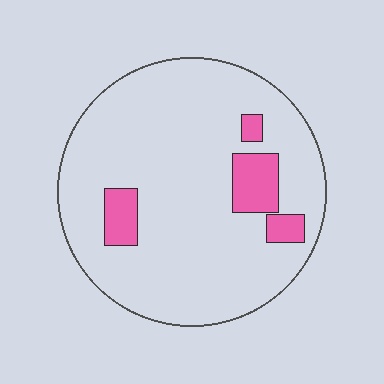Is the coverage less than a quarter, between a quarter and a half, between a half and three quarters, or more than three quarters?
Less than a quarter.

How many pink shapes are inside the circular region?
4.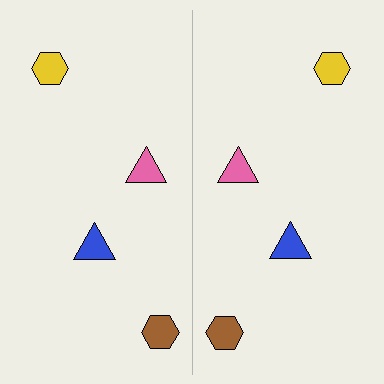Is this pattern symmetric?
Yes, this pattern has bilateral (reflection) symmetry.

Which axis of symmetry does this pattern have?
The pattern has a vertical axis of symmetry running through the center of the image.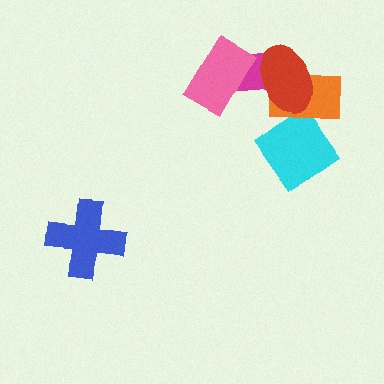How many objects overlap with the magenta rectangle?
3 objects overlap with the magenta rectangle.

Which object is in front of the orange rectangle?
The red ellipse is in front of the orange rectangle.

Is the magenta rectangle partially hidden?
Yes, it is partially covered by another shape.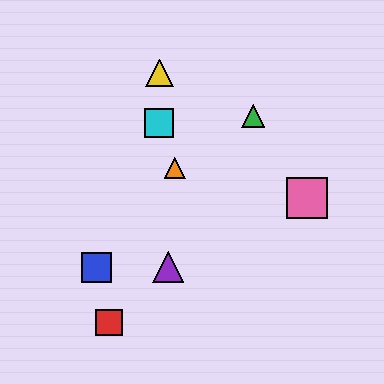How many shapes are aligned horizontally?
2 shapes (the blue square, the purple triangle) are aligned horizontally.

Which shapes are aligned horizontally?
The blue square, the purple triangle are aligned horizontally.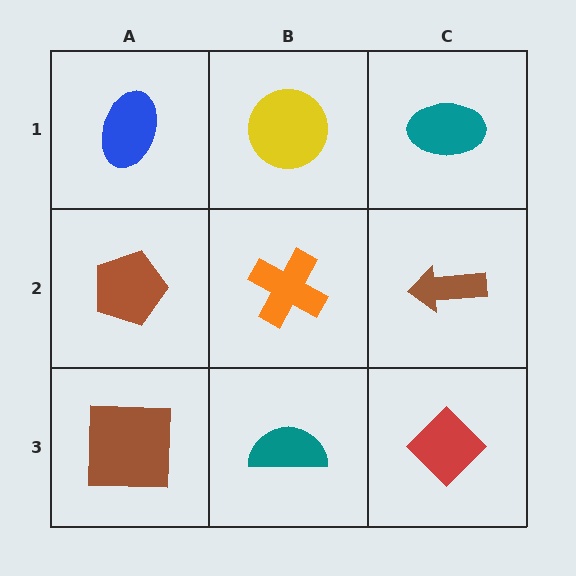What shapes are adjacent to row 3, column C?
A brown arrow (row 2, column C), a teal semicircle (row 3, column B).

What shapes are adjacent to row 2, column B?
A yellow circle (row 1, column B), a teal semicircle (row 3, column B), a brown pentagon (row 2, column A), a brown arrow (row 2, column C).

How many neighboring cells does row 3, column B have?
3.